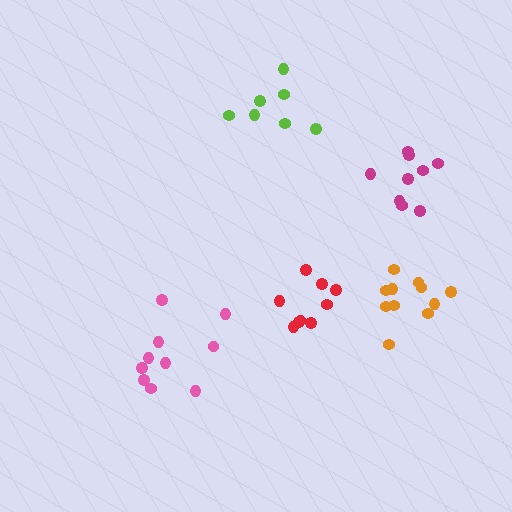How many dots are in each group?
Group 1: 9 dots, Group 2: 10 dots, Group 3: 11 dots, Group 4: 9 dots, Group 5: 7 dots (46 total).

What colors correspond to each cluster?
The clusters are colored: red, pink, orange, magenta, lime.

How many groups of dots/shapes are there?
There are 5 groups.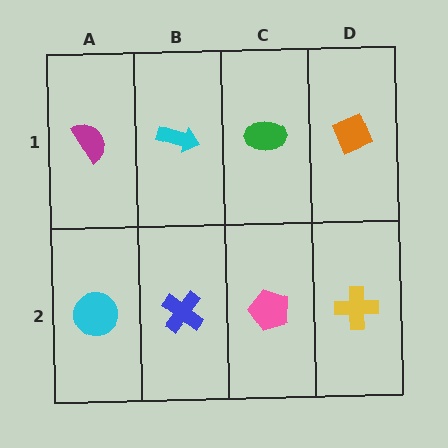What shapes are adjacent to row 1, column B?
A blue cross (row 2, column B), a magenta semicircle (row 1, column A), a green ellipse (row 1, column C).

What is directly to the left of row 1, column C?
A cyan arrow.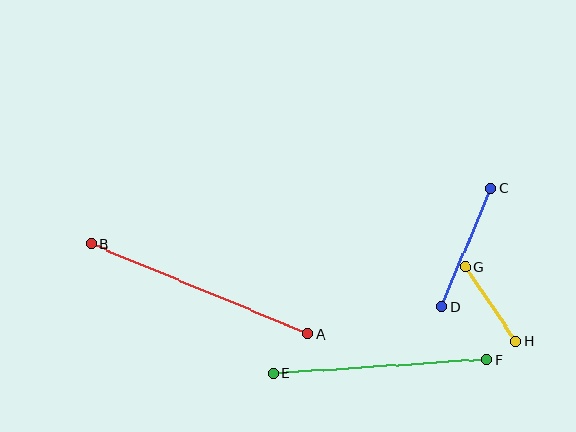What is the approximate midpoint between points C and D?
The midpoint is at approximately (466, 248) pixels.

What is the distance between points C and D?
The distance is approximately 129 pixels.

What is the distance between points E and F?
The distance is approximately 214 pixels.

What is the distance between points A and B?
The distance is approximately 235 pixels.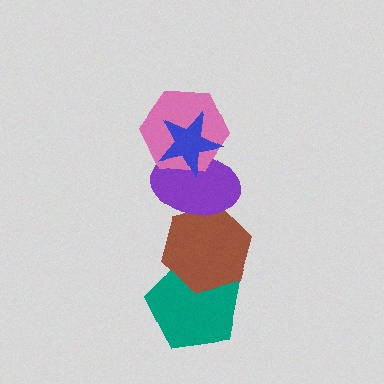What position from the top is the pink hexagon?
The pink hexagon is 2nd from the top.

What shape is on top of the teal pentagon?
The brown hexagon is on top of the teal pentagon.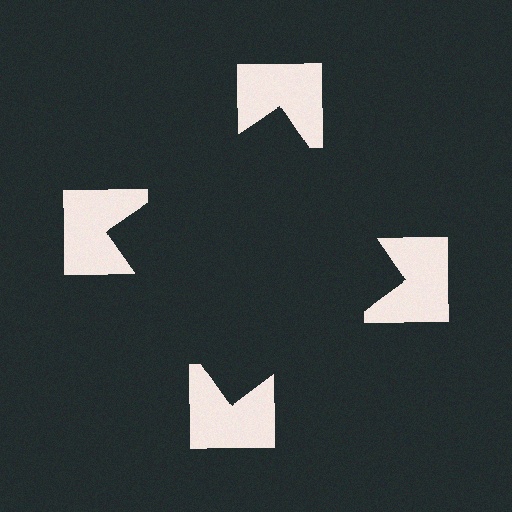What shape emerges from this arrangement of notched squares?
An illusory square — its edges are inferred from the aligned wedge cuts in the notched squares, not physically drawn.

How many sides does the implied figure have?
4 sides.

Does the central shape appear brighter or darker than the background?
It typically appears slightly darker than the background, even though no actual brightness change is drawn.